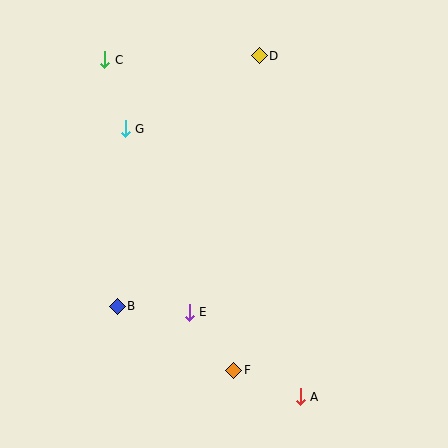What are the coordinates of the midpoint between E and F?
The midpoint between E and F is at (211, 341).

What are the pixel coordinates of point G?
Point G is at (125, 129).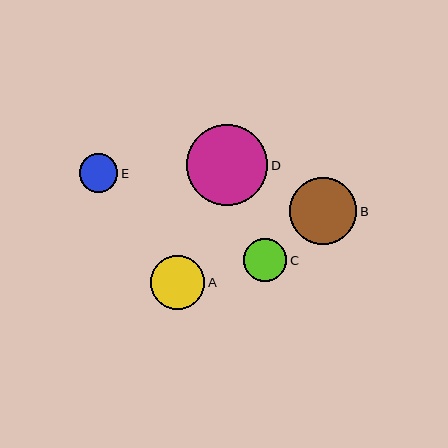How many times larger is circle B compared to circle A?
Circle B is approximately 1.2 times the size of circle A.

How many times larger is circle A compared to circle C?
Circle A is approximately 1.2 times the size of circle C.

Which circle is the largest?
Circle D is the largest with a size of approximately 81 pixels.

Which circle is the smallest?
Circle E is the smallest with a size of approximately 39 pixels.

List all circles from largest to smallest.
From largest to smallest: D, B, A, C, E.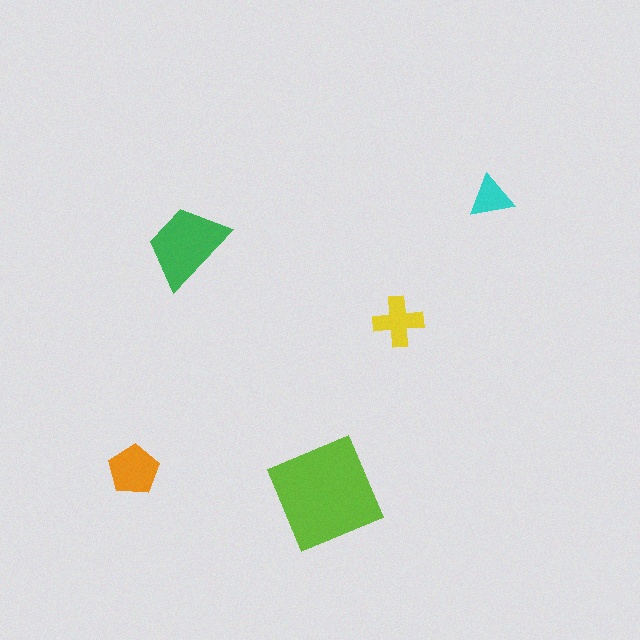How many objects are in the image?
There are 5 objects in the image.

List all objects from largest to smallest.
The lime diamond, the green trapezoid, the orange pentagon, the yellow cross, the cyan triangle.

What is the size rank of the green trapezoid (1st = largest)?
2nd.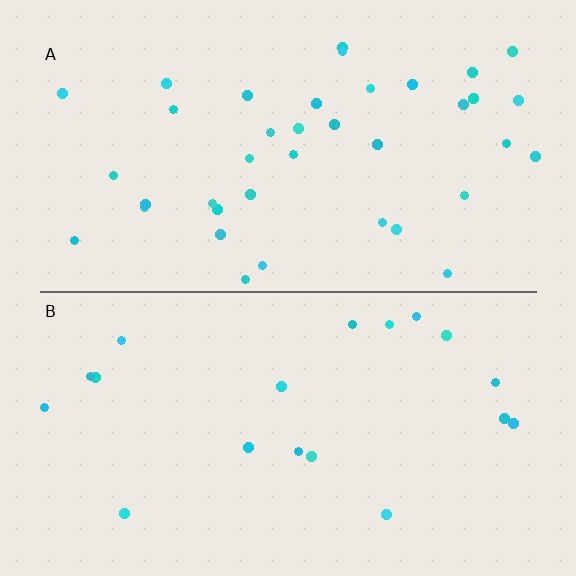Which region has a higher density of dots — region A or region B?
A (the top).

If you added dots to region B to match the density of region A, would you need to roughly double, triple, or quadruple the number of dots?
Approximately double.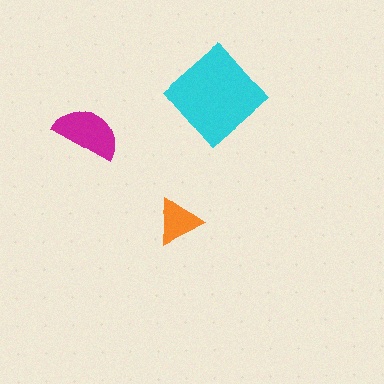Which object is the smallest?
The orange triangle.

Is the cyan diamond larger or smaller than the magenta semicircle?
Larger.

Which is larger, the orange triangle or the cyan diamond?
The cyan diamond.